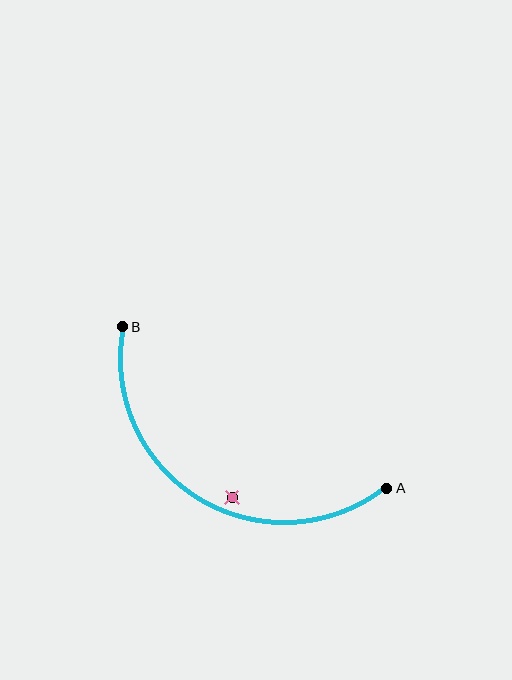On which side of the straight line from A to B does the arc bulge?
The arc bulges below the straight line connecting A and B.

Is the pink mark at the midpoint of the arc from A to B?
No — the pink mark does not lie on the arc at all. It sits slightly inside the curve.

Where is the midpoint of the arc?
The arc midpoint is the point on the curve farthest from the straight line joining A and B. It sits below that line.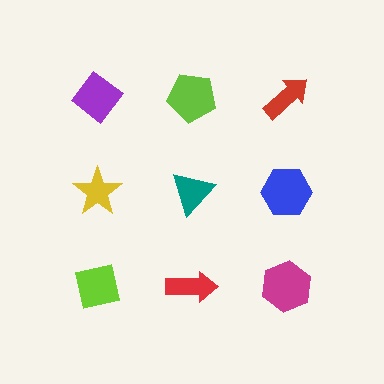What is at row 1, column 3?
A red arrow.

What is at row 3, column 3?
A magenta hexagon.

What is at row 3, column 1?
A lime square.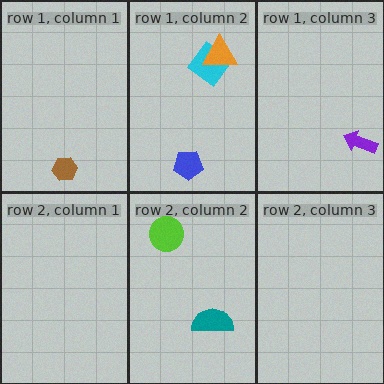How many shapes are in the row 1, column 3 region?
1.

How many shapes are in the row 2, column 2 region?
2.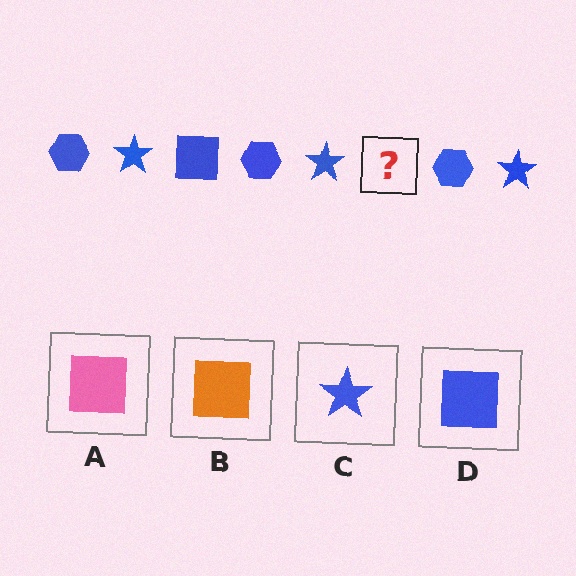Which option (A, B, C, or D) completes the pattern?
D.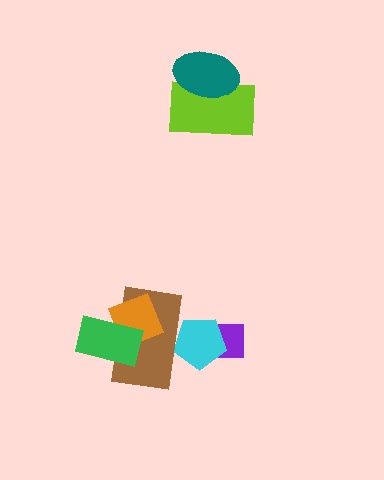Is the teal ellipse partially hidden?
No, no other shape covers it.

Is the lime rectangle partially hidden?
Yes, it is partially covered by another shape.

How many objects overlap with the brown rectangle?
3 objects overlap with the brown rectangle.